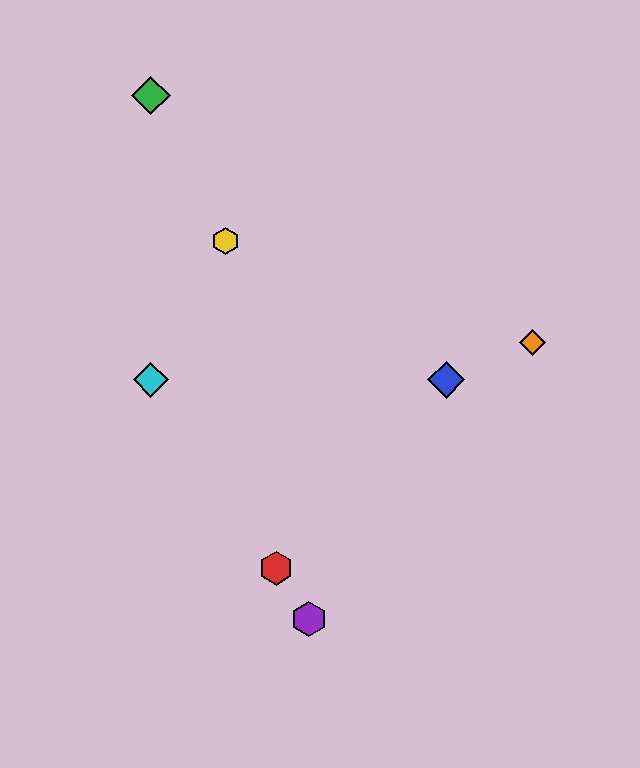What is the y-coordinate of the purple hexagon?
The purple hexagon is at y≈619.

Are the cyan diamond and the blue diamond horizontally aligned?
Yes, both are at y≈380.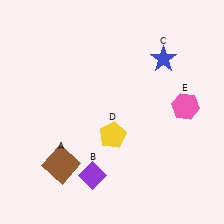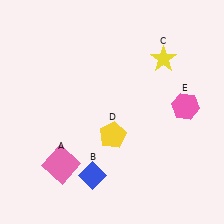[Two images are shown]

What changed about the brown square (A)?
In Image 1, A is brown. In Image 2, it changed to pink.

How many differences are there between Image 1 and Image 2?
There are 3 differences between the two images.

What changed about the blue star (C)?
In Image 1, C is blue. In Image 2, it changed to yellow.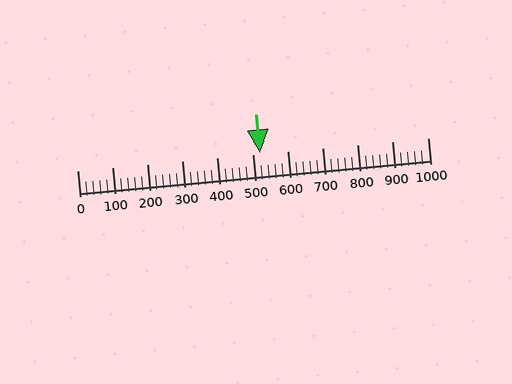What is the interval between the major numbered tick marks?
The major tick marks are spaced 100 units apart.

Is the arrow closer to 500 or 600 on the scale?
The arrow is closer to 500.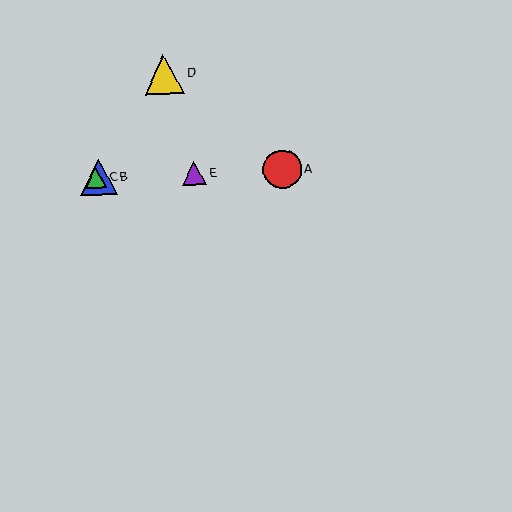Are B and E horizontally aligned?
Yes, both are at y≈177.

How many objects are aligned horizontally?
4 objects (A, B, C, E) are aligned horizontally.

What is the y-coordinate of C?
Object C is at y≈177.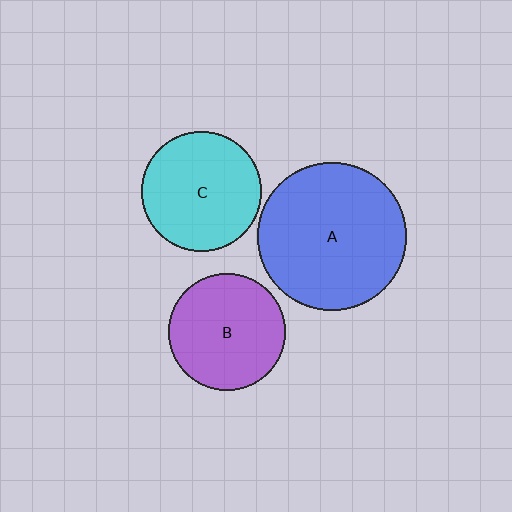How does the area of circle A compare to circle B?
Approximately 1.6 times.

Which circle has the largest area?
Circle A (blue).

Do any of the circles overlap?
No, none of the circles overlap.